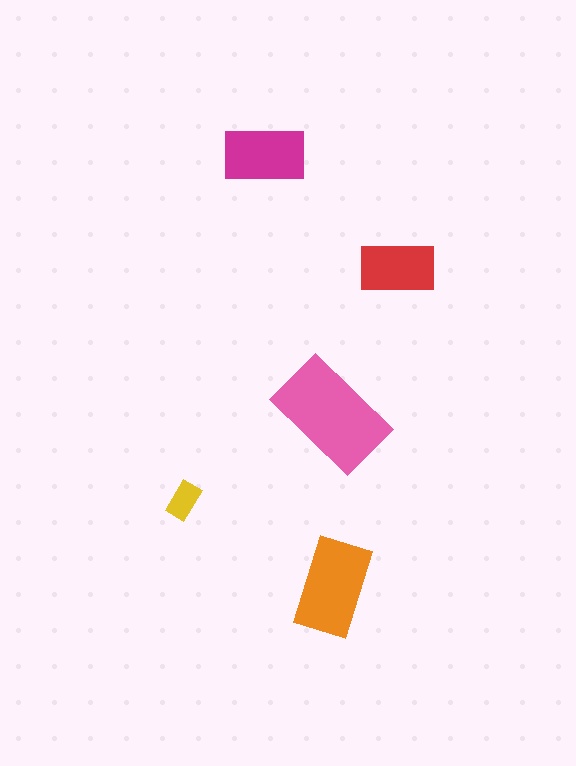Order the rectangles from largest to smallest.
the pink one, the orange one, the magenta one, the red one, the yellow one.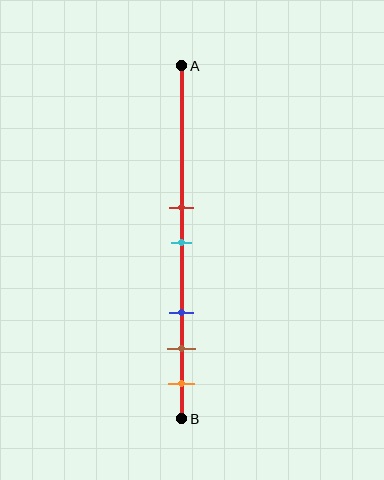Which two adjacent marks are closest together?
The red and cyan marks are the closest adjacent pair.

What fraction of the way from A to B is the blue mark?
The blue mark is approximately 70% (0.7) of the way from A to B.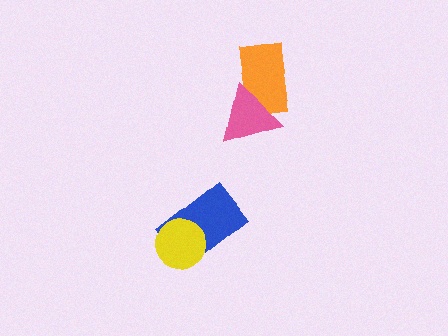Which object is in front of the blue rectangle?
The yellow circle is in front of the blue rectangle.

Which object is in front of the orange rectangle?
The pink triangle is in front of the orange rectangle.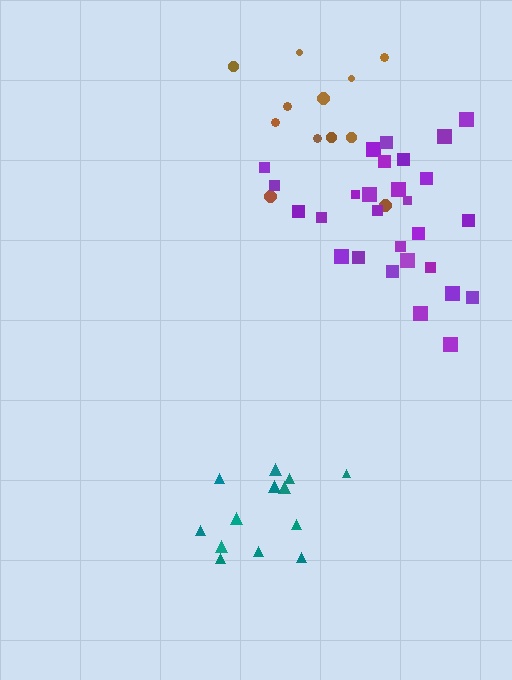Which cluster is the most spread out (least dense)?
Brown.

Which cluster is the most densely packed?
Teal.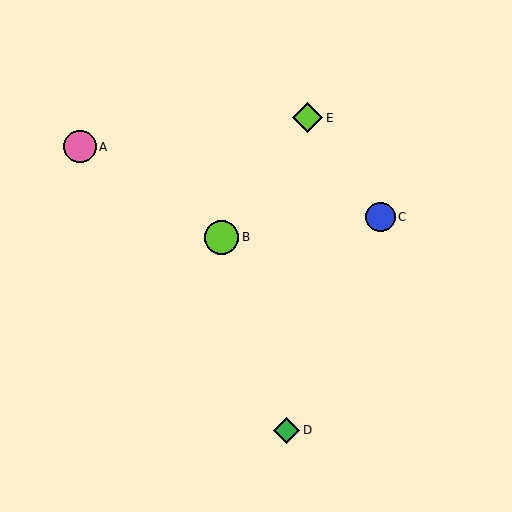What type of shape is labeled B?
Shape B is a lime circle.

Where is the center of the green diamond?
The center of the green diamond is at (287, 430).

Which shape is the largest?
The lime circle (labeled B) is the largest.